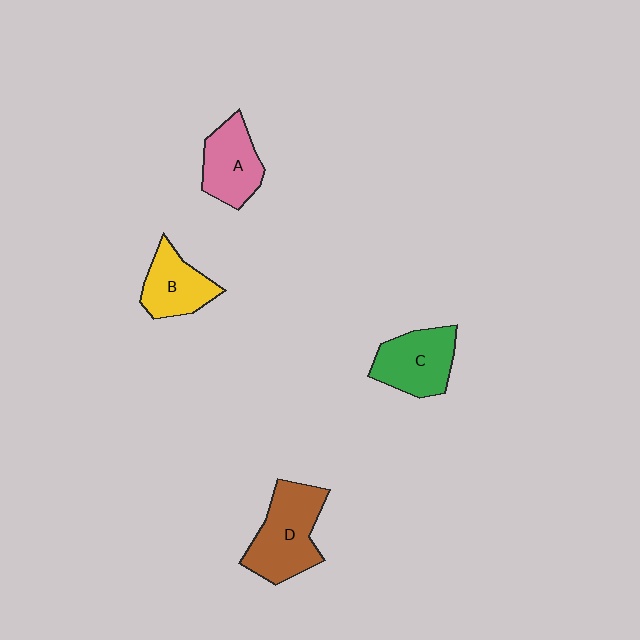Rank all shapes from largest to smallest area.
From largest to smallest: D (brown), C (green), A (pink), B (yellow).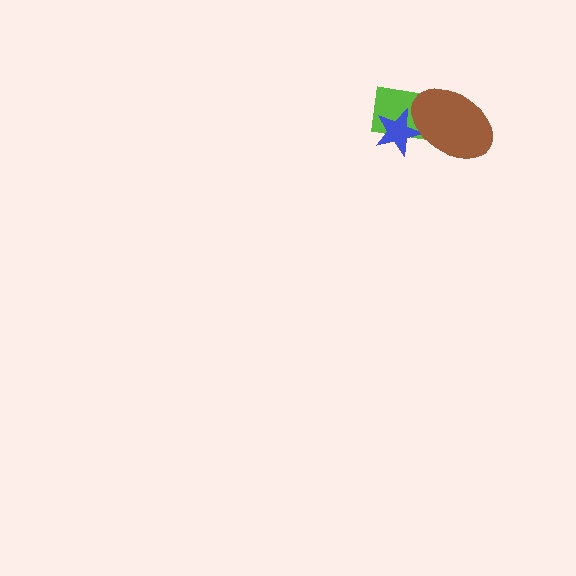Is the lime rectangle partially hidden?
Yes, it is partially covered by another shape.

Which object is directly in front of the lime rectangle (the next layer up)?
The blue star is directly in front of the lime rectangle.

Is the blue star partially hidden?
Yes, it is partially covered by another shape.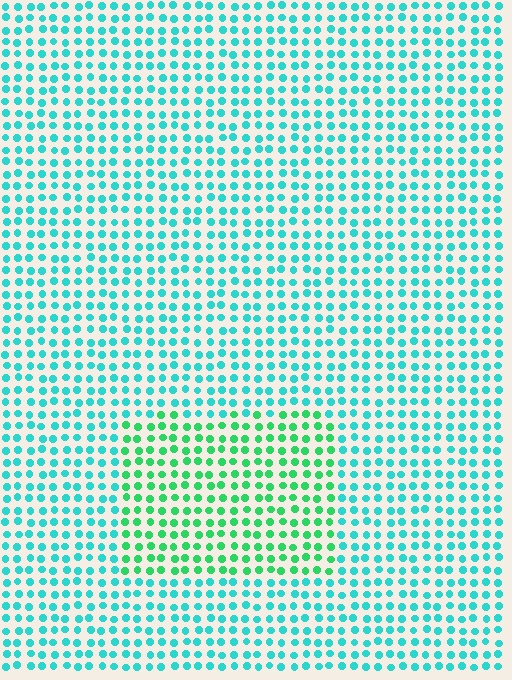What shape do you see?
I see a rectangle.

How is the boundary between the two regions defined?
The boundary is defined purely by a slight shift in hue (about 37 degrees). Spacing, size, and orientation are identical on both sides.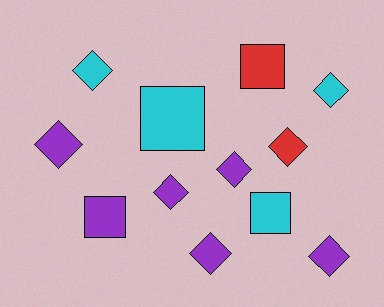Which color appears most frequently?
Purple, with 6 objects.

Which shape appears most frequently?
Diamond, with 8 objects.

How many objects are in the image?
There are 12 objects.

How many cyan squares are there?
There are 2 cyan squares.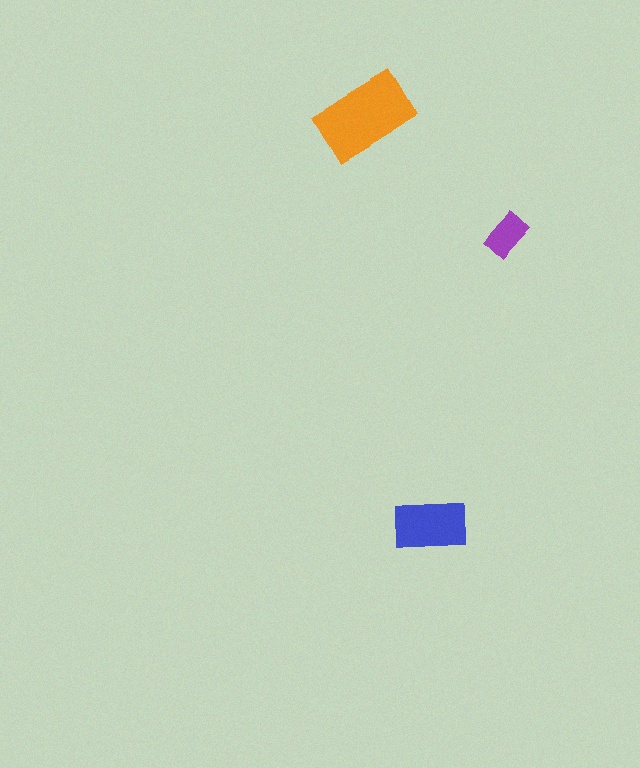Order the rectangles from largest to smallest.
the orange one, the blue one, the purple one.